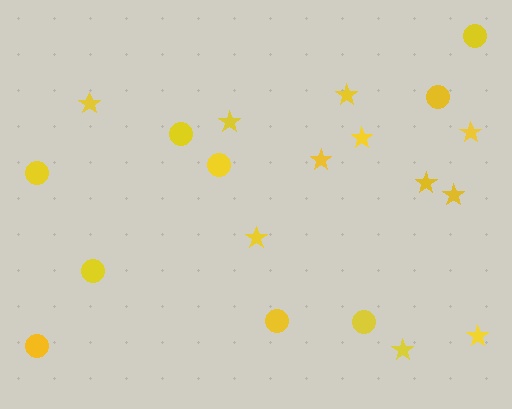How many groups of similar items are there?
There are 2 groups: one group of stars (11) and one group of circles (9).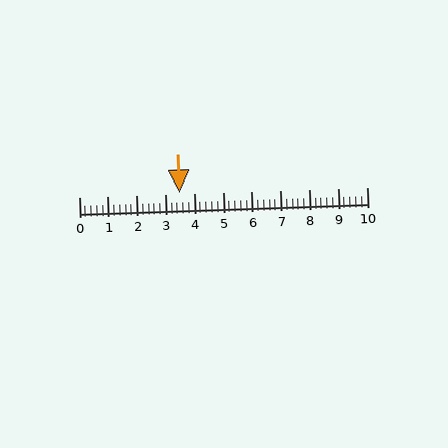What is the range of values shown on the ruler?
The ruler shows values from 0 to 10.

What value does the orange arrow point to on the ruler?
The orange arrow points to approximately 3.5.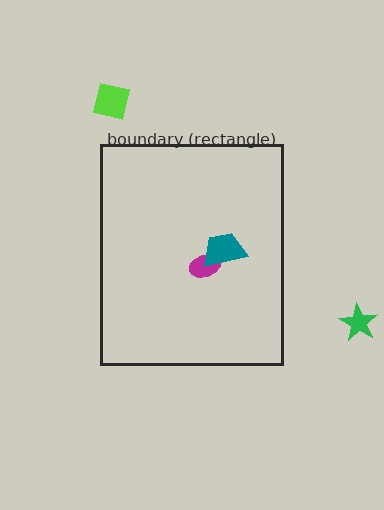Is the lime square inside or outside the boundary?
Outside.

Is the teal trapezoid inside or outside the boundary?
Inside.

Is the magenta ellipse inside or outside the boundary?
Inside.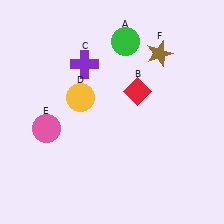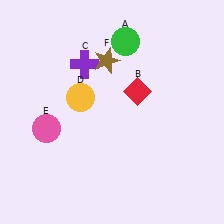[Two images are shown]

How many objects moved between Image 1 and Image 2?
1 object moved between the two images.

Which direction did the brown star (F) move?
The brown star (F) moved left.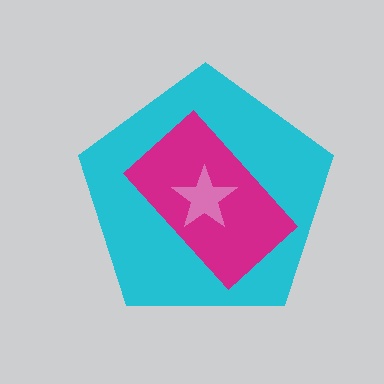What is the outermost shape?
The cyan pentagon.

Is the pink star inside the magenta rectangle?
Yes.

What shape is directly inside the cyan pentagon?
The magenta rectangle.